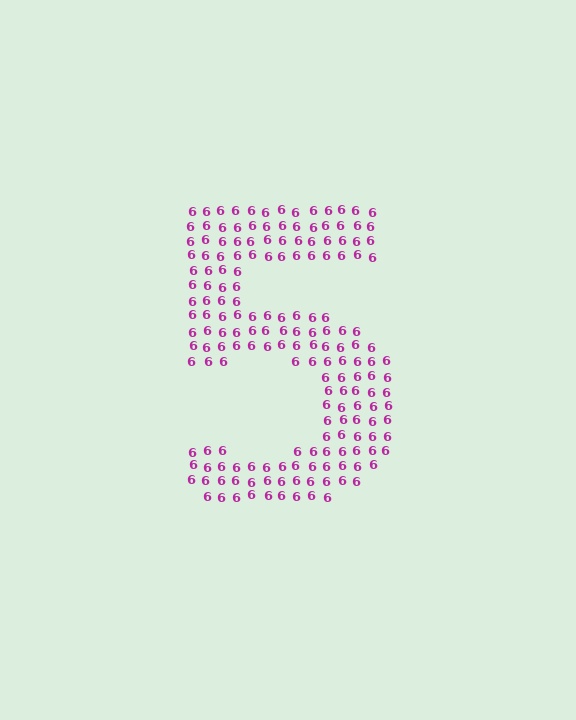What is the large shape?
The large shape is the digit 5.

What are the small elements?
The small elements are digit 6's.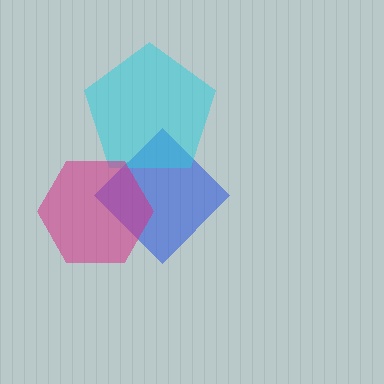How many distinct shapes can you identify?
There are 3 distinct shapes: a blue diamond, a cyan pentagon, a magenta hexagon.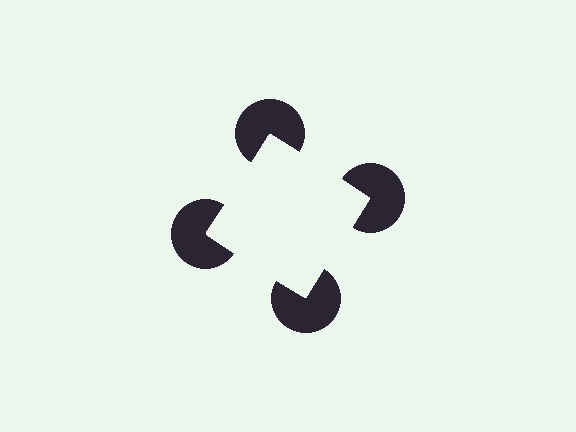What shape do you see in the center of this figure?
An illusory square — its edges are inferred from the aligned wedge cuts in the pac-man discs, not physically drawn.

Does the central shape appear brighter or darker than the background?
It typically appears slightly brighter than the background, even though no actual brightness change is drawn.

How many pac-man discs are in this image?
There are 4 — one at each vertex of the illusory square.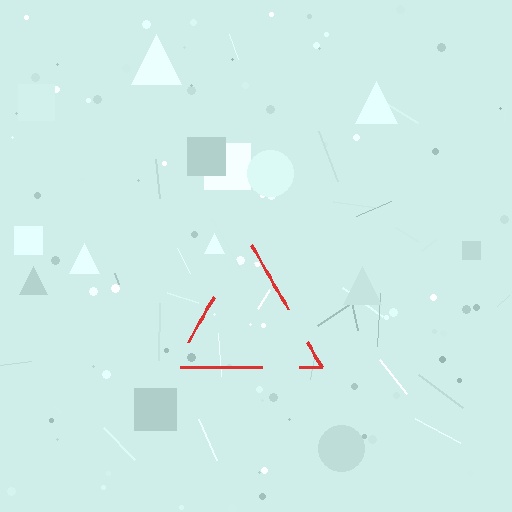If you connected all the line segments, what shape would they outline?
They would outline a triangle.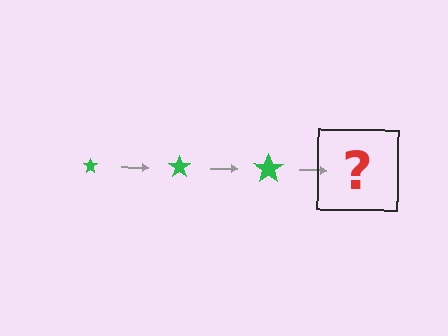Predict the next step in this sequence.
The next step is a green star, larger than the previous one.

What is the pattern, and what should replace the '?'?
The pattern is that the star gets progressively larger each step. The '?' should be a green star, larger than the previous one.